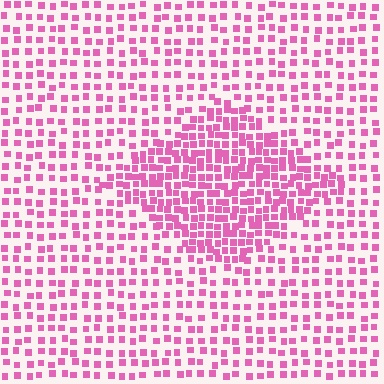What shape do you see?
I see a diamond.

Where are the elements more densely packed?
The elements are more densely packed inside the diamond boundary.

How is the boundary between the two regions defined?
The boundary is defined by a change in element density (approximately 2.0x ratio). All elements are the same color, size, and shape.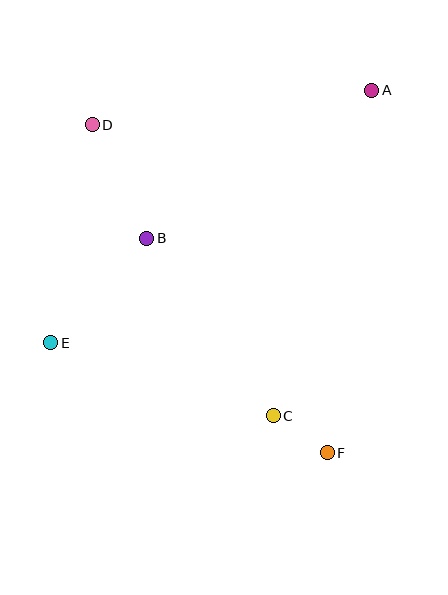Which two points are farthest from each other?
Points A and E are farthest from each other.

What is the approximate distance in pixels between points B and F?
The distance between B and F is approximately 280 pixels.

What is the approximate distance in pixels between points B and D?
The distance between B and D is approximately 126 pixels.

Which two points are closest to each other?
Points C and F are closest to each other.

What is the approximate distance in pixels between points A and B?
The distance between A and B is approximately 269 pixels.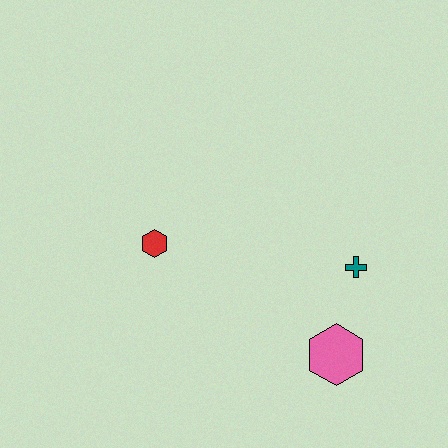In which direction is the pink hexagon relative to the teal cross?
The pink hexagon is below the teal cross.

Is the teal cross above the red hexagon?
No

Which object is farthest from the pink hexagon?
The red hexagon is farthest from the pink hexagon.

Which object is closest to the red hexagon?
The teal cross is closest to the red hexagon.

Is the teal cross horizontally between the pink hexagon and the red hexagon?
No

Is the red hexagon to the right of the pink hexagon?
No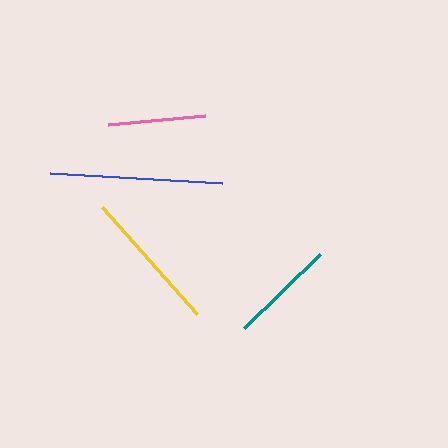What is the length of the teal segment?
The teal segment is approximately 106 pixels long.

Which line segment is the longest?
The blue line is the longest at approximately 172 pixels.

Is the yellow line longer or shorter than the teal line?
The yellow line is longer than the teal line.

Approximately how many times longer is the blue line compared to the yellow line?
The blue line is approximately 1.2 times the length of the yellow line.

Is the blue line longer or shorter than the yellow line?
The blue line is longer than the yellow line.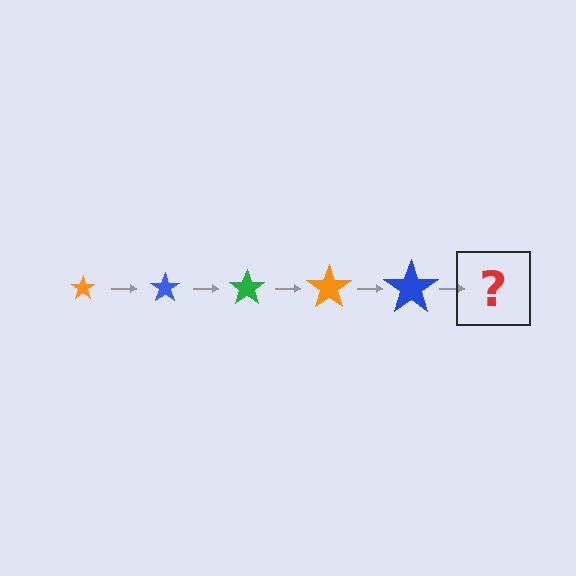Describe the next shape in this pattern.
It should be a green star, larger than the previous one.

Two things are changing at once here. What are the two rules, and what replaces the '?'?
The two rules are that the star grows larger each step and the color cycles through orange, blue, and green. The '?' should be a green star, larger than the previous one.